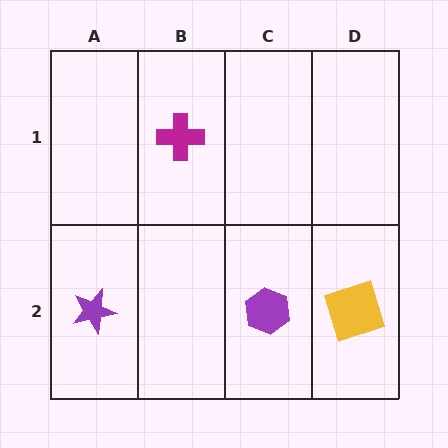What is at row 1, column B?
A magenta cross.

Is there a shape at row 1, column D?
No, that cell is empty.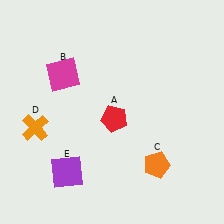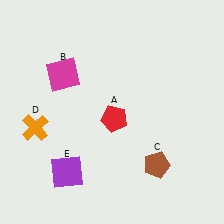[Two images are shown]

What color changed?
The pentagon (C) changed from orange in Image 1 to brown in Image 2.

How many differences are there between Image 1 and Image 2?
There is 1 difference between the two images.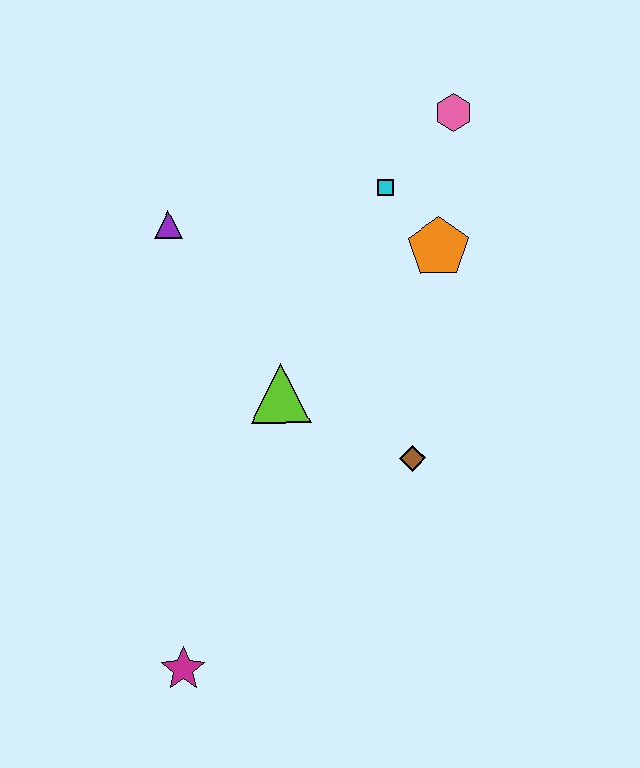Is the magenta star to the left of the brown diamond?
Yes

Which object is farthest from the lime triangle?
The pink hexagon is farthest from the lime triangle.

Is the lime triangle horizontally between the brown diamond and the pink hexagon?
No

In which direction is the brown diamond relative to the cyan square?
The brown diamond is below the cyan square.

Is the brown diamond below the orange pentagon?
Yes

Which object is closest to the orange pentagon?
The cyan square is closest to the orange pentagon.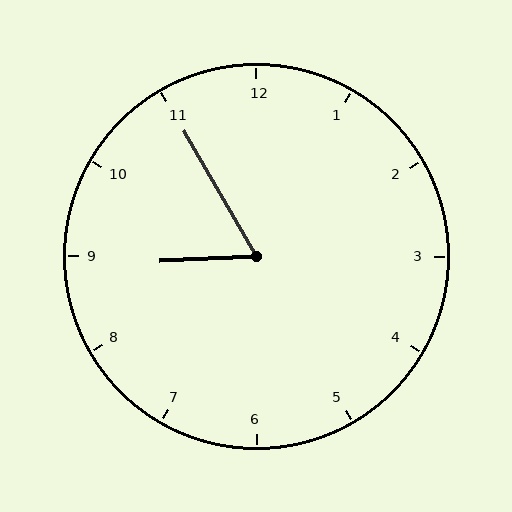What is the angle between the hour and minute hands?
Approximately 62 degrees.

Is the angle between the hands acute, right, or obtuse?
It is acute.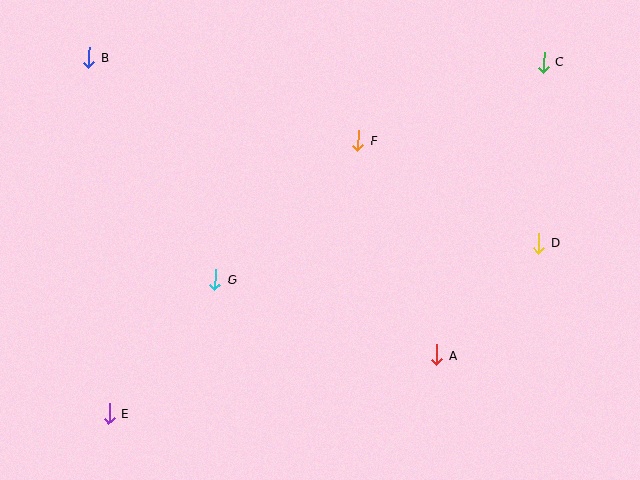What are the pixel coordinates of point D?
Point D is at (539, 243).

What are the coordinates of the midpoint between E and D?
The midpoint between E and D is at (324, 328).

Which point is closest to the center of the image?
Point F at (358, 141) is closest to the center.